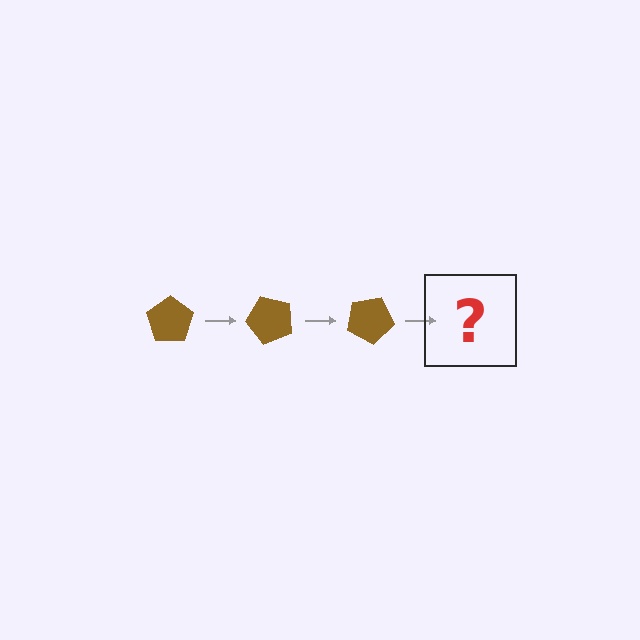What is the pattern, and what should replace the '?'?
The pattern is that the pentagon rotates 50 degrees each step. The '?' should be a brown pentagon rotated 150 degrees.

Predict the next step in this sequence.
The next step is a brown pentagon rotated 150 degrees.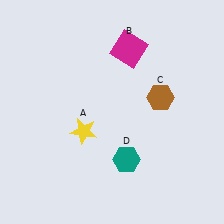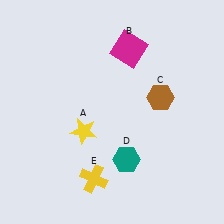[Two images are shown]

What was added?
A yellow cross (E) was added in Image 2.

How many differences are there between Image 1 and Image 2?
There is 1 difference between the two images.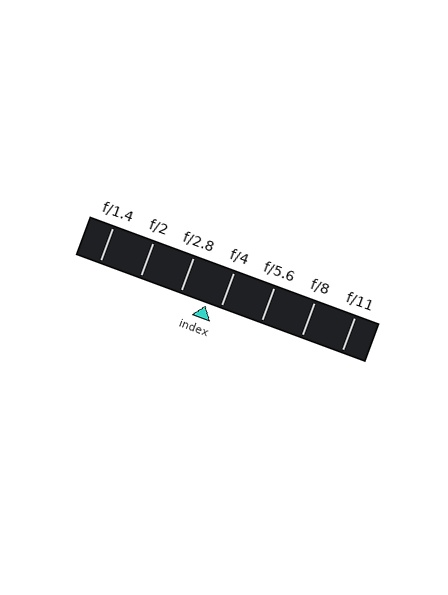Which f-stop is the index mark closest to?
The index mark is closest to f/4.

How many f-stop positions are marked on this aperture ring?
There are 7 f-stop positions marked.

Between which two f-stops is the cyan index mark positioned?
The index mark is between f/2.8 and f/4.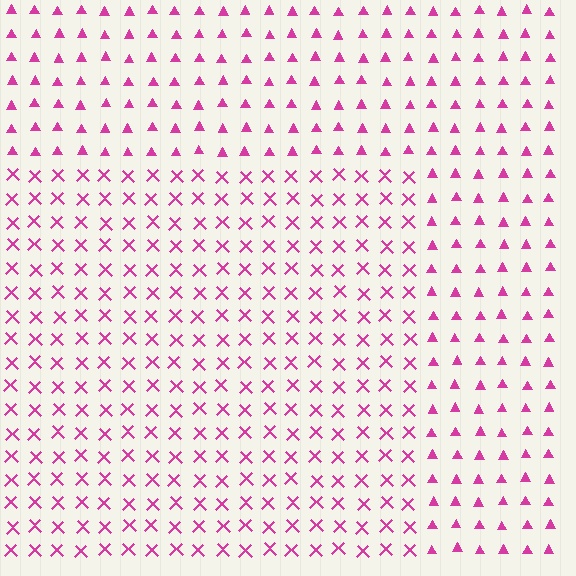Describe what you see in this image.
The image is filled with small magenta elements arranged in a uniform grid. A rectangle-shaped region contains X marks, while the surrounding area contains triangles. The boundary is defined purely by the change in element shape.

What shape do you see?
I see a rectangle.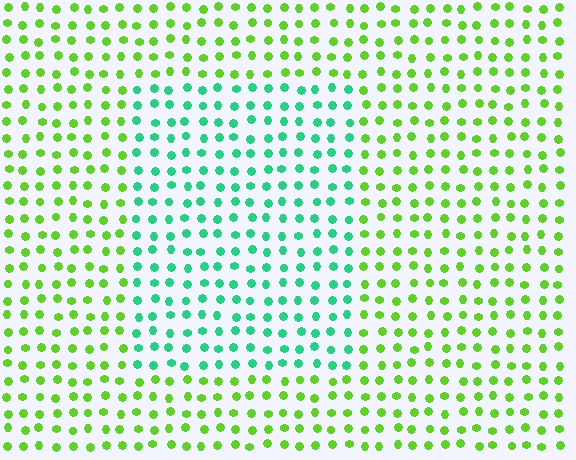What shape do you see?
I see a rectangle.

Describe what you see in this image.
The image is filled with small lime elements in a uniform arrangement. A rectangle-shaped region is visible where the elements are tinted to a slightly different hue, forming a subtle color boundary.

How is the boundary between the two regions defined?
The boundary is defined purely by a slight shift in hue (about 52 degrees). Spacing, size, and orientation are identical on both sides.